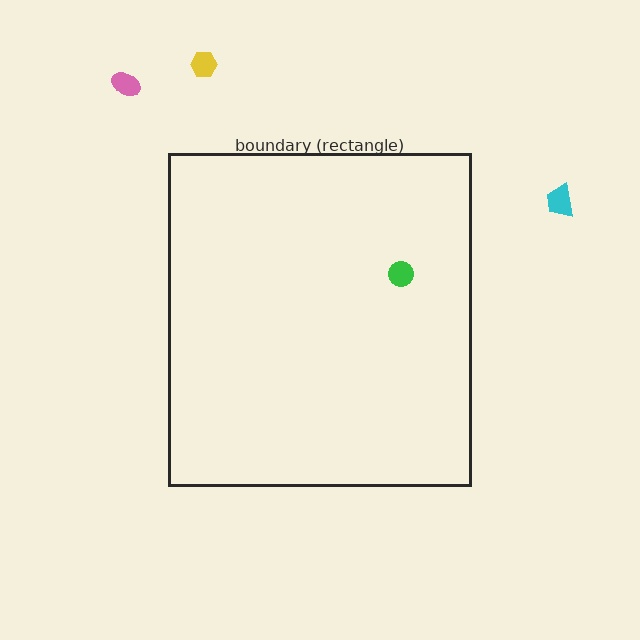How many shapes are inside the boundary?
1 inside, 3 outside.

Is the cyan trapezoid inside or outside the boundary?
Outside.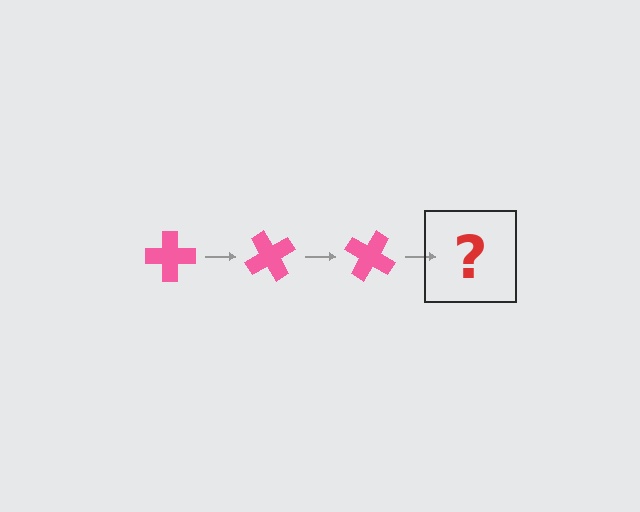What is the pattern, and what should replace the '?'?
The pattern is that the cross rotates 60 degrees each step. The '?' should be a pink cross rotated 180 degrees.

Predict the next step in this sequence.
The next step is a pink cross rotated 180 degrees.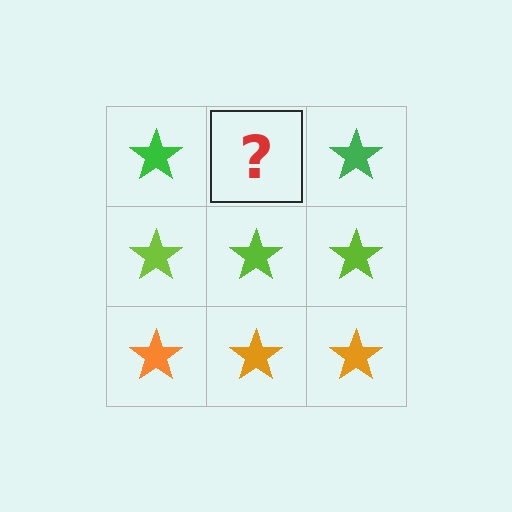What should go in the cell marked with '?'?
The missing cell should contain a green star.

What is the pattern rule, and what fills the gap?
The rule is that each row has a consistent color. The gap should be filled with a green star.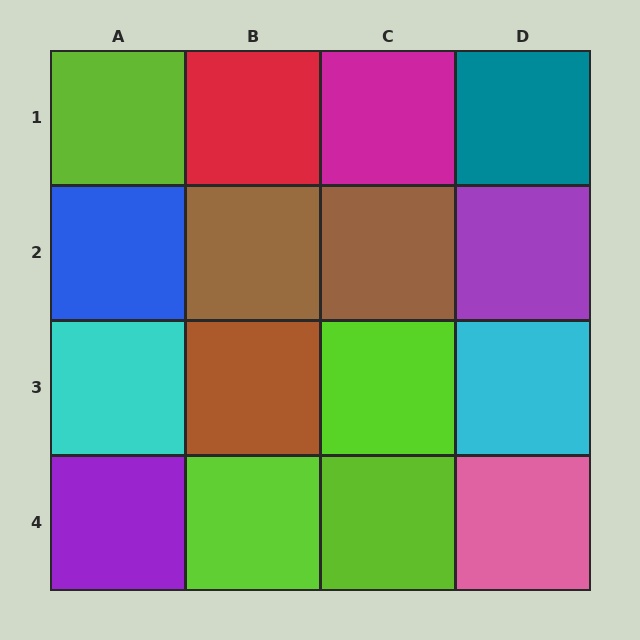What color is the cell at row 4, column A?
Purple.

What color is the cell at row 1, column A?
Lime.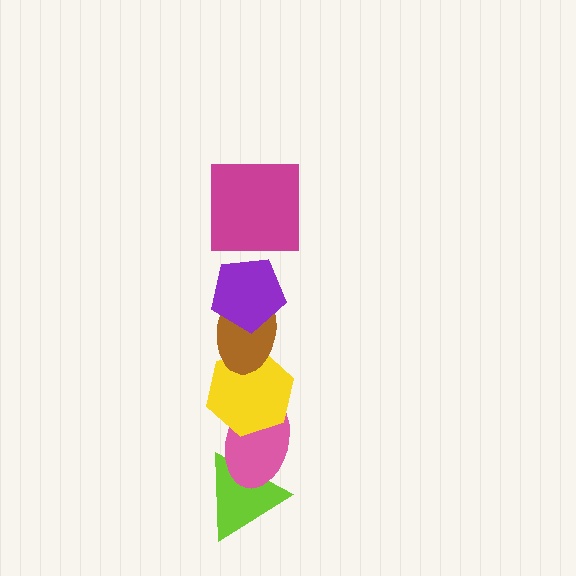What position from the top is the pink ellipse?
The pink ellipse is 5th from the top.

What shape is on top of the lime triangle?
The pink ellipse is on top of the lime triangle.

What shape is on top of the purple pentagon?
The magenta square is on top of the purple pentagon.